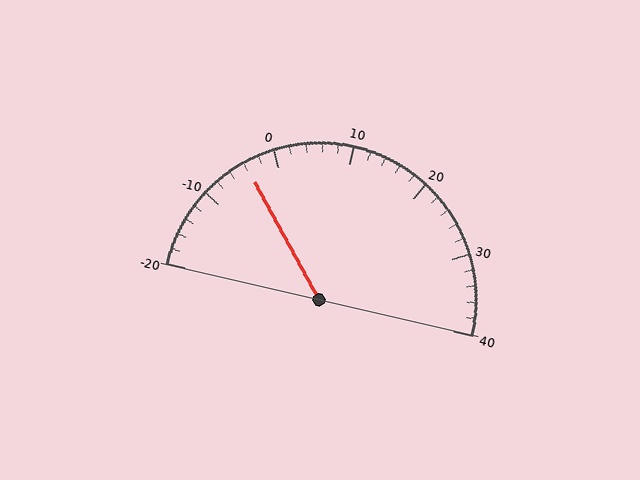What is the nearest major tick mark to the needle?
The nearest major tick mark is 0.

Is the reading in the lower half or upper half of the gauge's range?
The reading is in the lower half of the range (-20 to 40).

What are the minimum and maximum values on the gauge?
The gauge ranges from -20 to 40.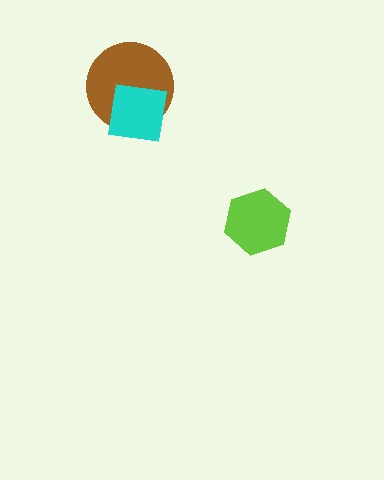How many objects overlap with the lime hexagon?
0 objects overlap with the lime hexagon.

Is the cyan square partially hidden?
No, no other shape covers it.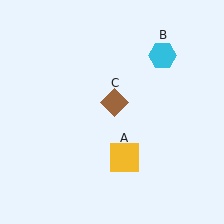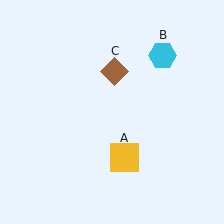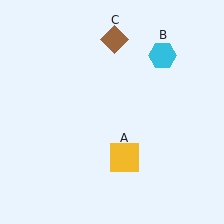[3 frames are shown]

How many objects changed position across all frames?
1 object changed position: brown diamond (object C).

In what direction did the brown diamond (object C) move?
The brown diamond (object C) moved up.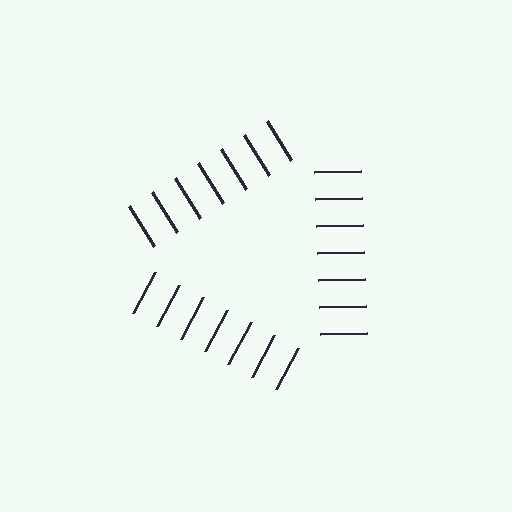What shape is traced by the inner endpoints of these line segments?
An illusory triangle — the line segments terminate on its edges but no continuous stroke is drawn.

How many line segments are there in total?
21 — 7 along each of the 3 edges.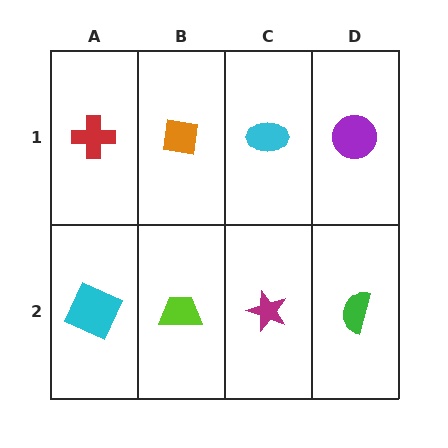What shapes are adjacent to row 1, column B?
A lime trapezoid (row 2, column B), a red cross (row 1, column A), a cyan ellipse (row 1, column C).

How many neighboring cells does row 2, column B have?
3.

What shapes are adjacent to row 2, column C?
A cyan ellipse (row 1, column C), a lime trapezoid (row 2, column B), a green semicircle (row 2, column D).